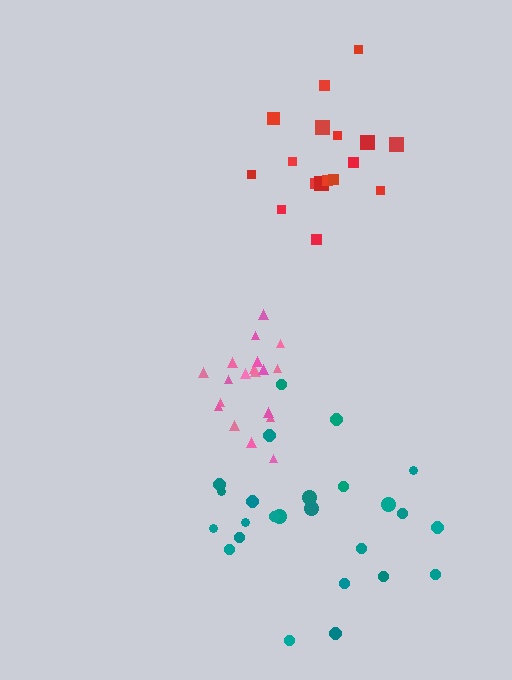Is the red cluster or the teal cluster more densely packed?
Red.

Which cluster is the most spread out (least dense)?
Teal.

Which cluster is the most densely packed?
Pink.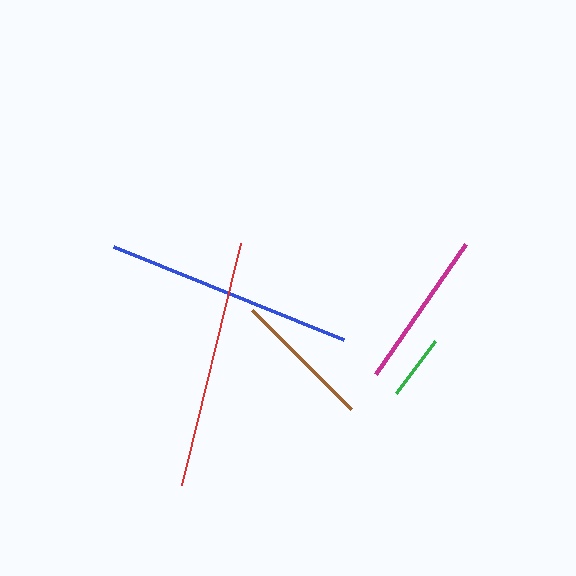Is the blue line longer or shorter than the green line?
The blue line is longer than the green line.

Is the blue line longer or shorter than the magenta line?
The blue line is longer than the magenta line.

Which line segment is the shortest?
The green line is the shortest at approximately 65 pixels.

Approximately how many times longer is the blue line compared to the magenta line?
The blue line is approximately 1.6 times the length of the magenta line.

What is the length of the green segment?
The green segment is approximately 65 pixels long.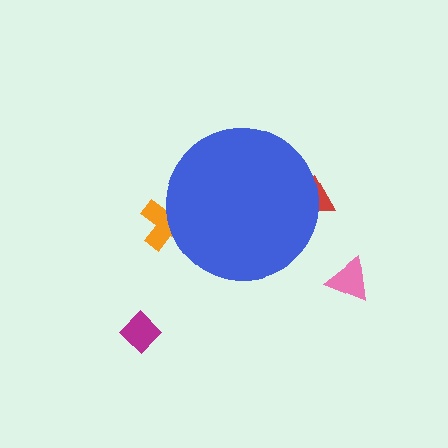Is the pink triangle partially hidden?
No, the pink triangle is fully visible.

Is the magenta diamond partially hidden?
No, the magenta diamond is fully visible.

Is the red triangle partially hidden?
Yes, the red triangle is partially hidden behind the blue circle.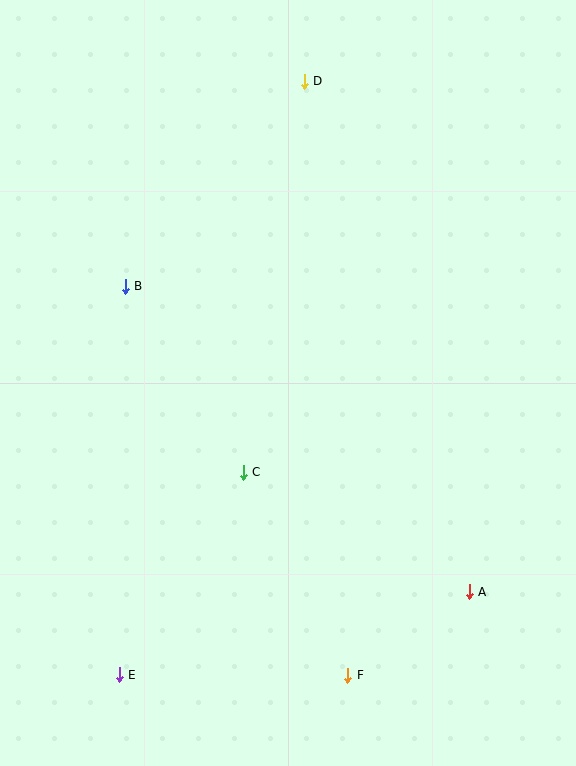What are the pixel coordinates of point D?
Point D is at (304, 81).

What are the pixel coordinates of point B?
Point B is at (125, 286).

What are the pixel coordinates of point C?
Point C is at (243, 472).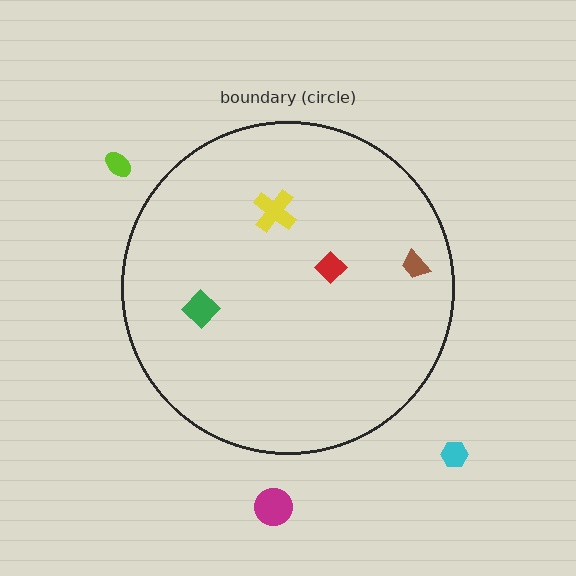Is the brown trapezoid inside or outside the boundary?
Inside.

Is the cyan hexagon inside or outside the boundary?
Outside.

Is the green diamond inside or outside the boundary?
Inside.